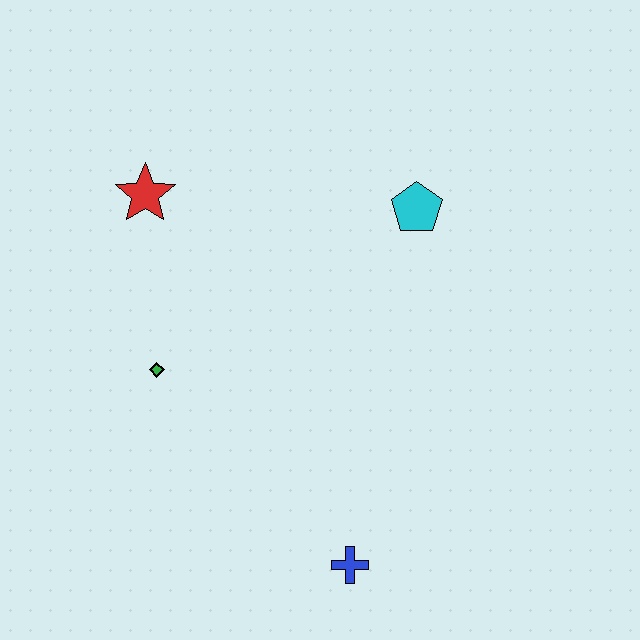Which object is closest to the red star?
The green diamond is closest to the red star.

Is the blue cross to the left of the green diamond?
No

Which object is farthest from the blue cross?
The red star is farthest from the blue cross.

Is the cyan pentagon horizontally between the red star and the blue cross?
No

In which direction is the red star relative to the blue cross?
The red star is above the blue cross.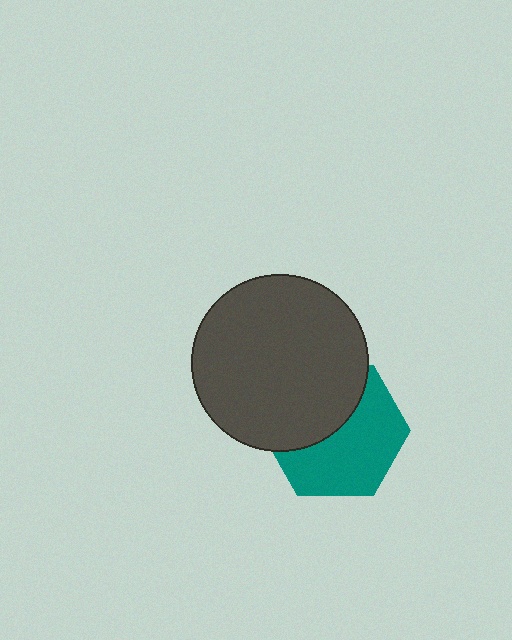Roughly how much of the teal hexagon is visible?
About half of it is visible (roughly 57%).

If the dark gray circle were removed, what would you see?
You would see the complete teal hexagon.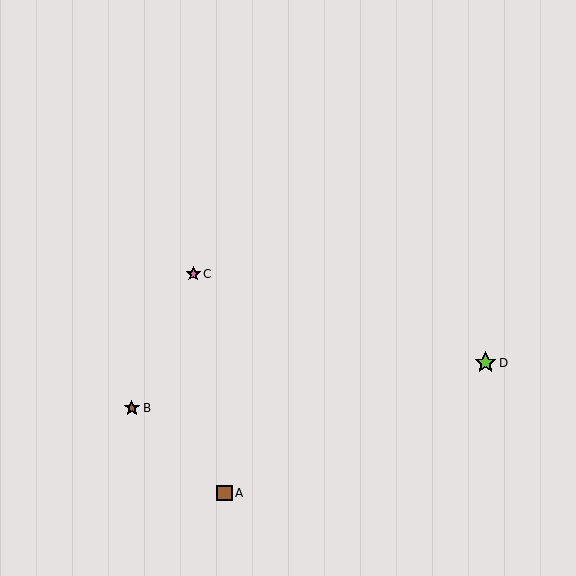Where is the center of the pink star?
The center of the pink star is at (193, 274).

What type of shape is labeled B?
Shape B is a brown star.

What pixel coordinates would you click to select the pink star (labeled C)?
Click at (193, 274) to select the pink star C.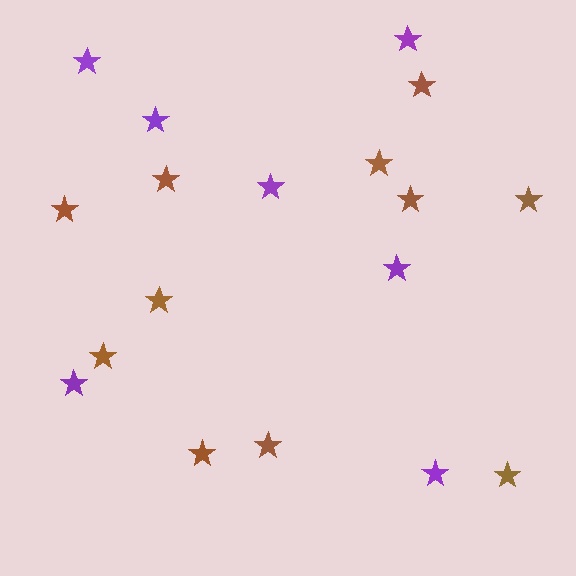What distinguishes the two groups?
There are 2 groups: one group of brown stars (11) and one group of purple stars (7).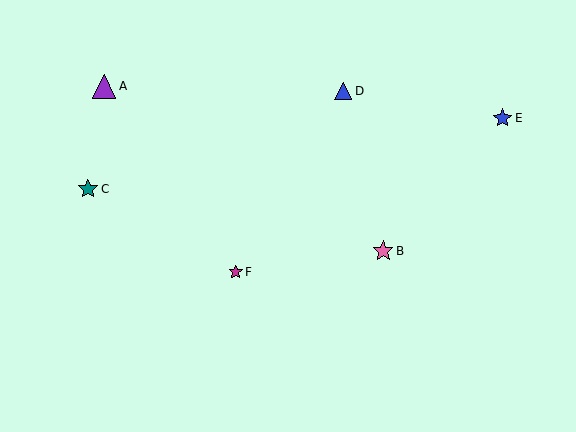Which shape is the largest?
The purple triangle (labeled A) is the largest.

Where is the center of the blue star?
The center of the blue star is at (503, 118).